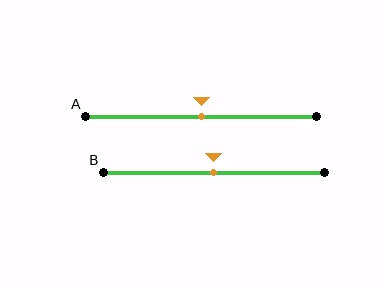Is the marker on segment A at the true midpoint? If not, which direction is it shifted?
Yes, the marker on segment A is at the true midpoint.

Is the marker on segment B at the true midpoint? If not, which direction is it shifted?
Yes, the marker on segment B is at the true midpoint.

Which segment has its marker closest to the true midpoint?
Segment A has its marker closest to the true midpoint.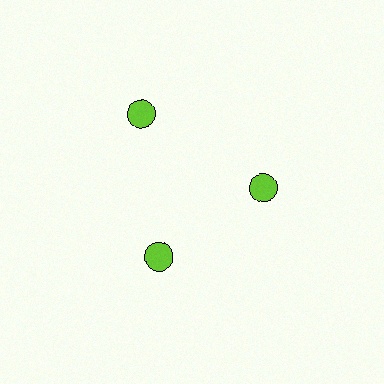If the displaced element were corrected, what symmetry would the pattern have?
It would have 3-fold rotational symmetry — the pattern would map onto itself every 120 degrees.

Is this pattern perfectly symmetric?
No. The 3 lime circles are arranged in a ring, but one element near the 11 o'clock position is pushed outward from the center, breaking the 3-fold rotational symmetry.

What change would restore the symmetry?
The symmetry would be restored by moving it inward, back onto the ring so that all 3 circles sit at equal angles and equal distance from the center.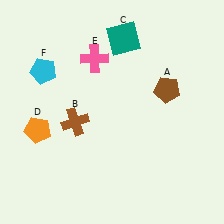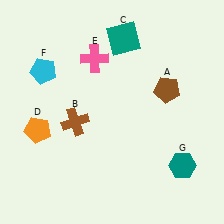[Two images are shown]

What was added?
A teal hexagon (G) was added in Image 2.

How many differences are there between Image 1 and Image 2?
There is 1 difference between the two images.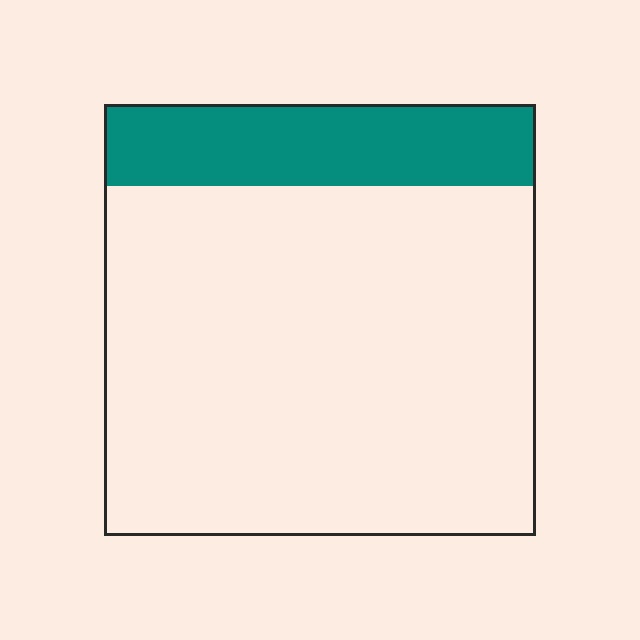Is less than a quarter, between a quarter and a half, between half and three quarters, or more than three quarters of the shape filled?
Less than a quarter.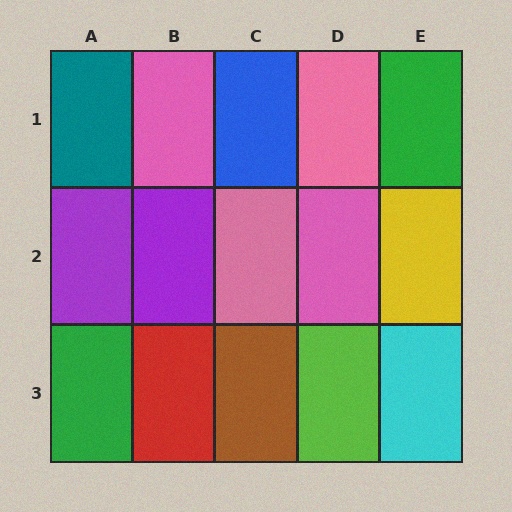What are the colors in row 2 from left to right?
Purple, purple, pink, pink, yellow.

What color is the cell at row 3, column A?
Green.